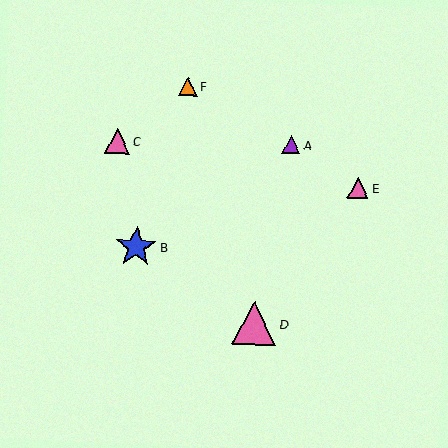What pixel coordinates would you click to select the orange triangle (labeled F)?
Click at (188, 87) to select the orange triangle F.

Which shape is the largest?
The pink triangle (labeled D) is the largest.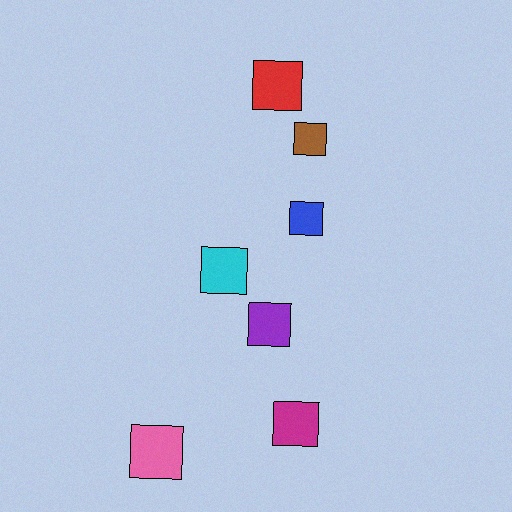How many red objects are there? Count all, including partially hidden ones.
There is 1 red object.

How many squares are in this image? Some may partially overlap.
There are 7 squares.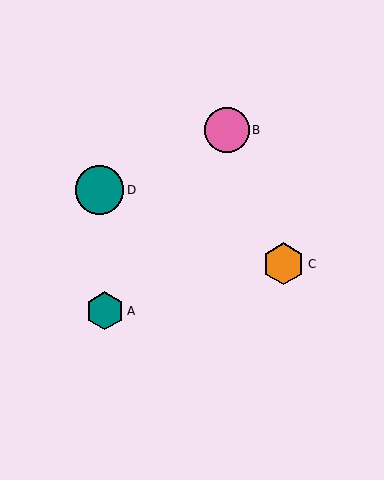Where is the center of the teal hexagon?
The center of the teal hexagon is at (105, 311).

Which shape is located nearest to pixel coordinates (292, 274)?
The orange hexagon (labeled C) at (284, 264) is nearest to that location.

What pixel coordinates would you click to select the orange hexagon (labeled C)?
Click at (284, 264) to select the orange hexagon C.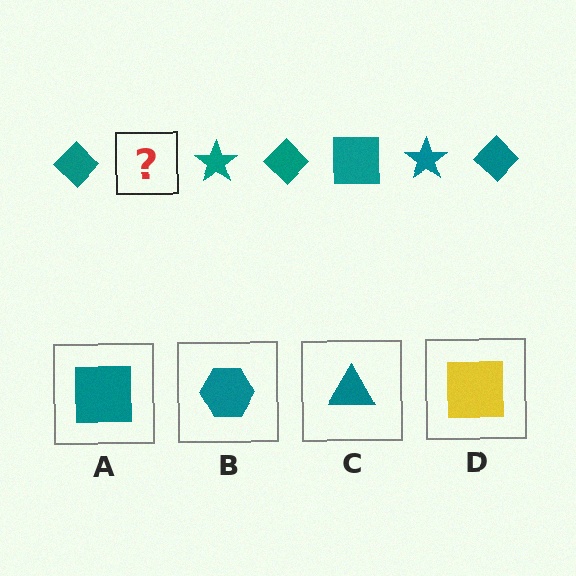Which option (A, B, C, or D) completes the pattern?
A.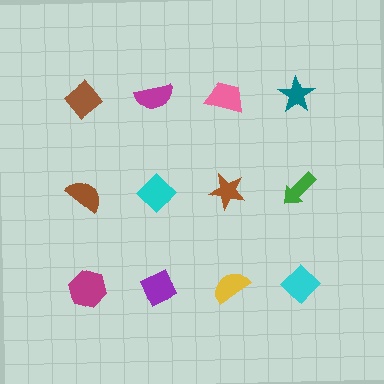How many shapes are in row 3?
4 shapes.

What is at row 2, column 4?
A green arrow.